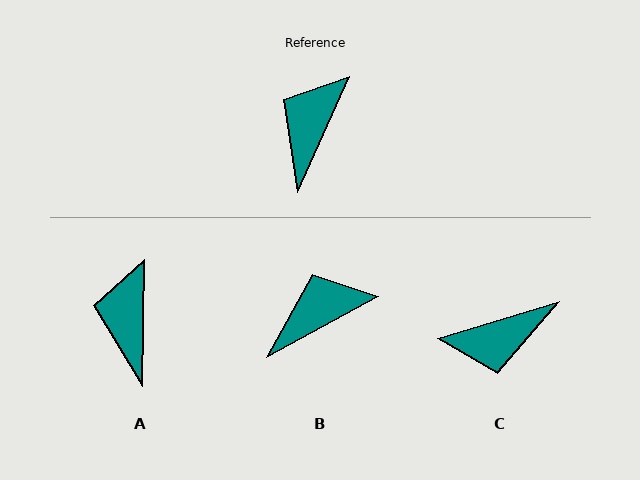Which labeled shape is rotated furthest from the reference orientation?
C, about 131 degrees away.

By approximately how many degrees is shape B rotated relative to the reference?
Approximately 38 degrees clockwise.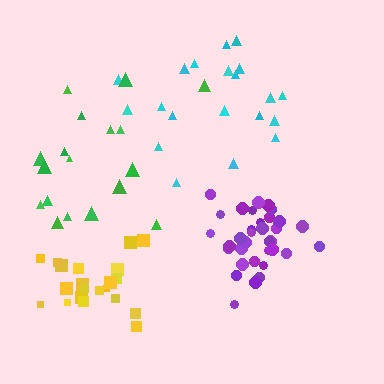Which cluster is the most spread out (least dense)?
Green.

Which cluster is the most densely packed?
Purple.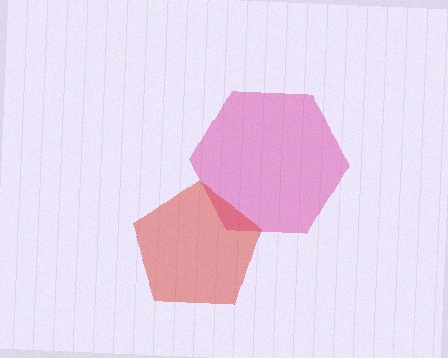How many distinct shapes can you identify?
There are 2 distinct shapes: a magenta hexagon, a red pentagon.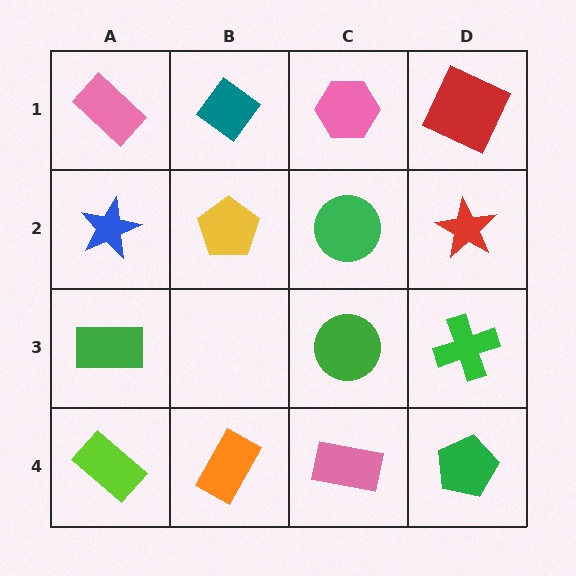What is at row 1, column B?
A teal diamond.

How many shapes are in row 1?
4 shapes.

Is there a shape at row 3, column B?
No, that cell is empty.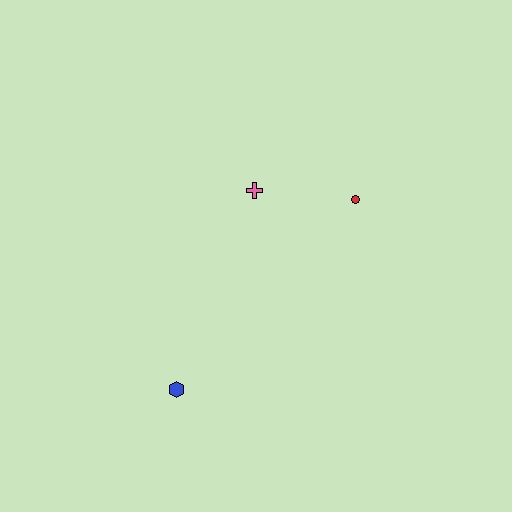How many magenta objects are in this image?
There are no magenta objects.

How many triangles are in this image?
There are no triangles.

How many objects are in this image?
There are 3 objects.